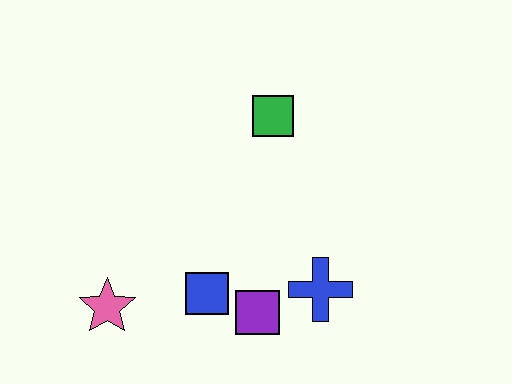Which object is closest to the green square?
The blue cross is closest to the green square.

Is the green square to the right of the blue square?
Yes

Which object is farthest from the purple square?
The green square is farthest from the purple square.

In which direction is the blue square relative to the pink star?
The blue square is to the right of the pink star.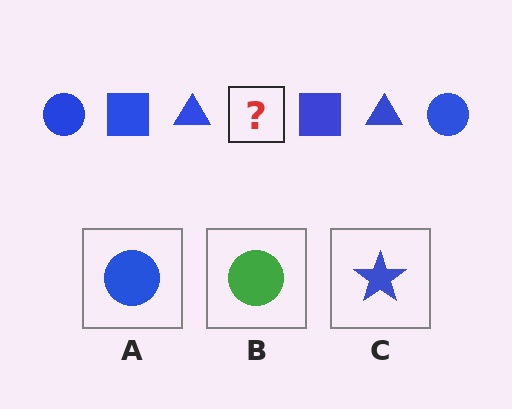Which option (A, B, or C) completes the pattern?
A.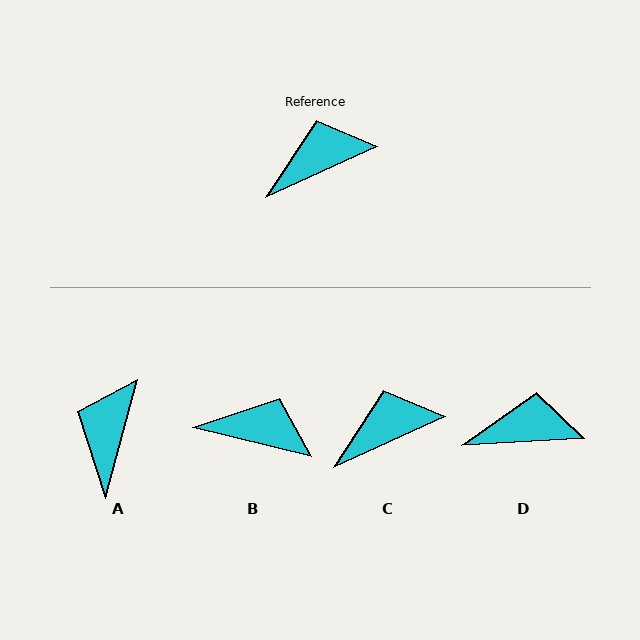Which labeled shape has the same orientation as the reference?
C.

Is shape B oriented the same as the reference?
No, it is off by about 38 degrees.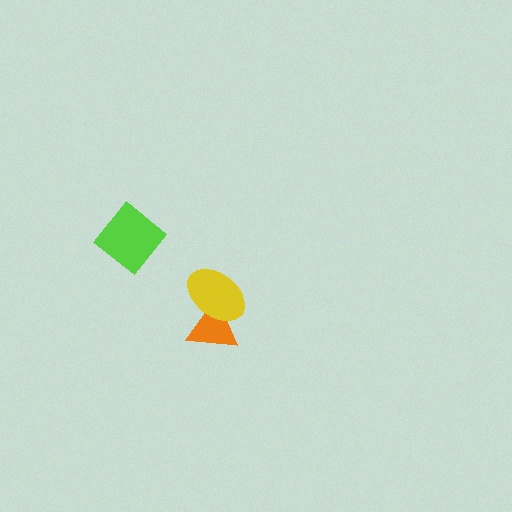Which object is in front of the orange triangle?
The yellow ellipse is in front of the orange triangle.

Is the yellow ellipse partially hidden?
No, no other shape covers it.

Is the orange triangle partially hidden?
Yes, it is partially covered by another shape.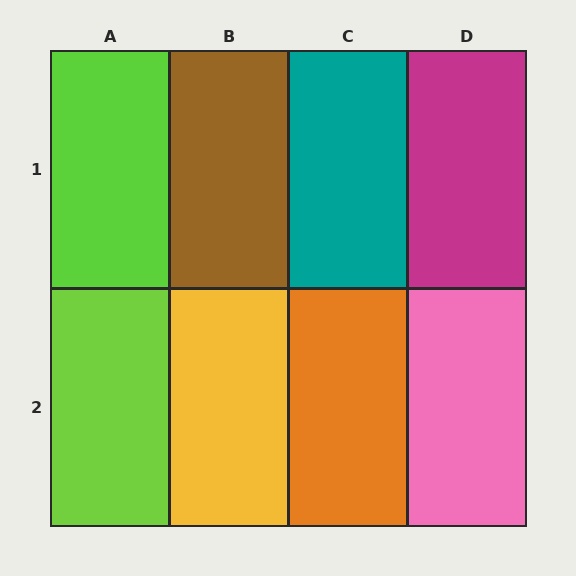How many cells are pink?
1 cell is pink.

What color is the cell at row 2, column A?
Lime.